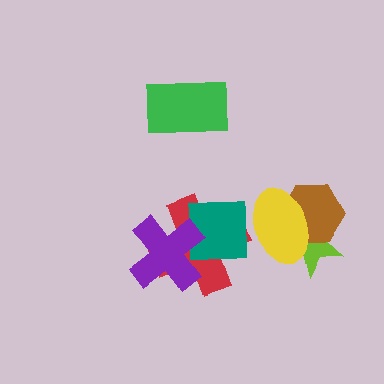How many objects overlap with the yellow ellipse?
2 objects overlap with the yellow ellipse.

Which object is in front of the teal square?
The purple cross is in front of the teal square.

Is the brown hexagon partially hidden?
Yes, it is partially covered by another shape.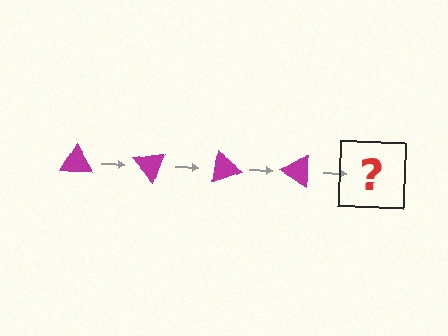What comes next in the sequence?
The next element should be a magenta triangle rotated 200 degrees.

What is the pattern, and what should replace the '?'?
The pattern is that the triangle rotates 50 degrees each step. The '?' should be a magenta triangle rotated 200 degrees.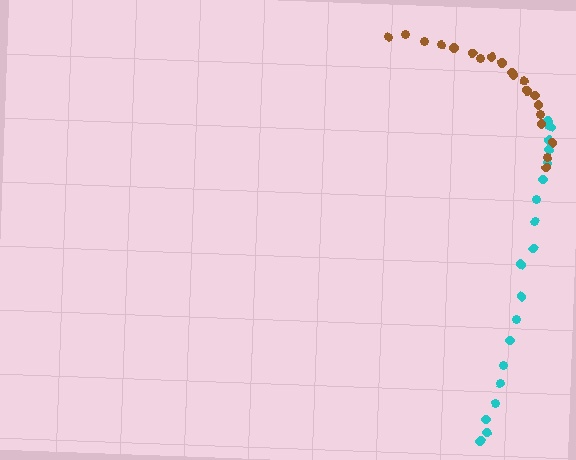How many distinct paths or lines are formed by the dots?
There are 2 distinct paths.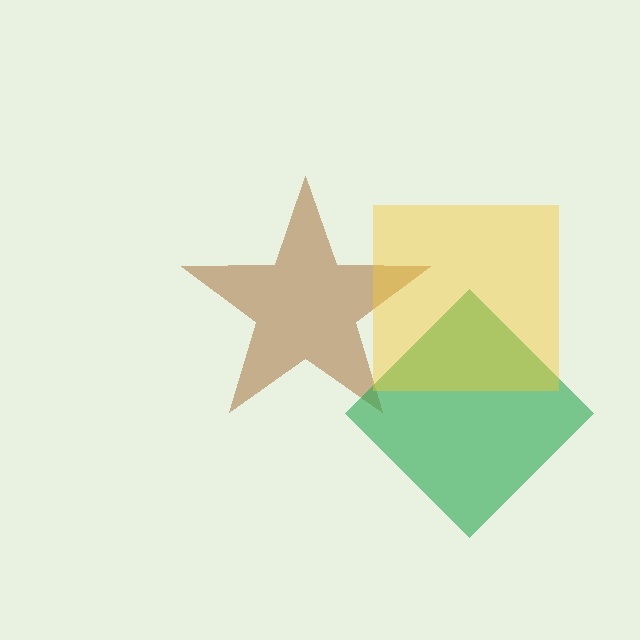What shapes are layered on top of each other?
The layered shapes are: a brown star, a green diamond, a yellow square.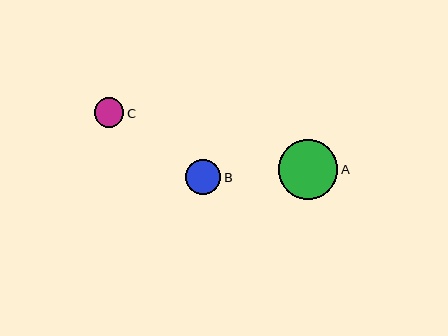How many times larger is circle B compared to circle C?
Circle B is approximately 1.2 times the size of circle C.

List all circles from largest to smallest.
From largest to smallest: A, B, C.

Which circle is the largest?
Circle A is the largest with a size of approximately 60 pixels.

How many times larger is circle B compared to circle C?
Circle B is approximately 1.2 times the size of circle C.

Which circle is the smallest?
Circle C is the smallest with a size of approximately 30 pixels.